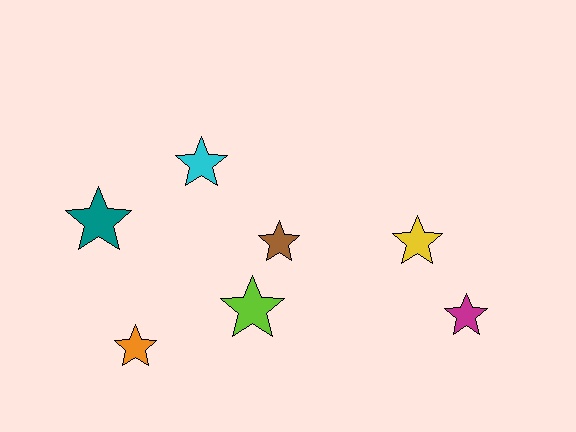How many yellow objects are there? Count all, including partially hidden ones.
There is 1 yellow object.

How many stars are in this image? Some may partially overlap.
There are 7 stars.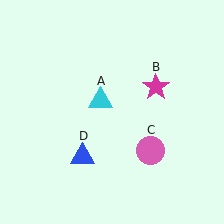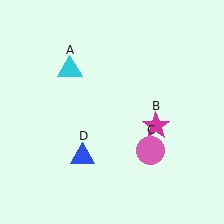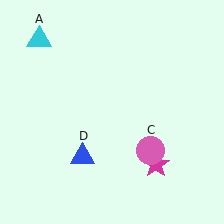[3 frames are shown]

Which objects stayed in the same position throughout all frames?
Pink circle (object C) and blue triangle (object D) remained stationary.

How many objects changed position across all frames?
2 objects changed position: cyan triangle (object A), magenta star (object B).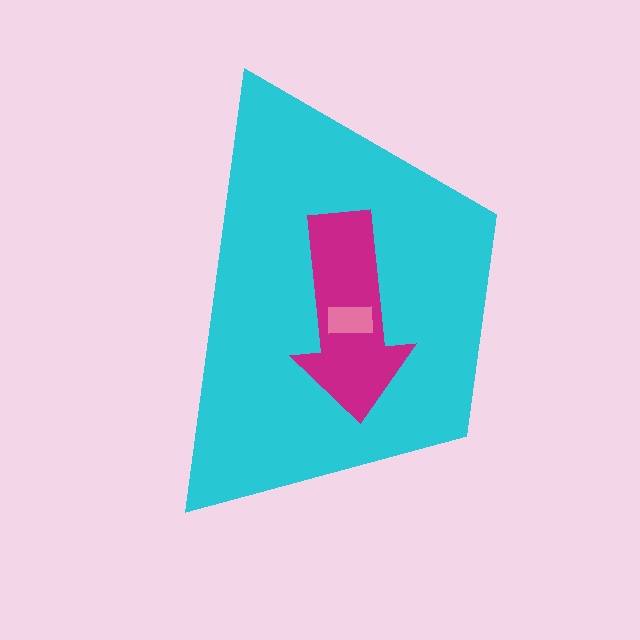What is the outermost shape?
The cyan trapezoid.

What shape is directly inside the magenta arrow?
The pink rectangle.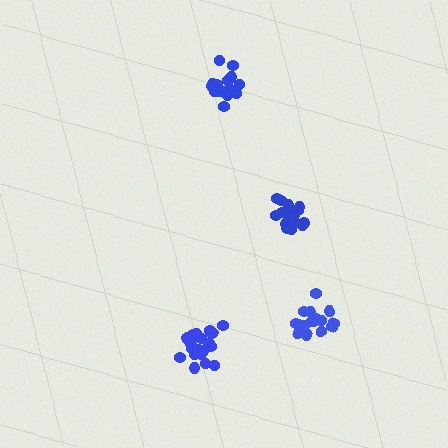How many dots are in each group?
Group 1: 20 dots, Group 2: 17 dots, Group 3: 20 dots, Group 4: 18 dots (75 total).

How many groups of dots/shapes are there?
There are 4 groups.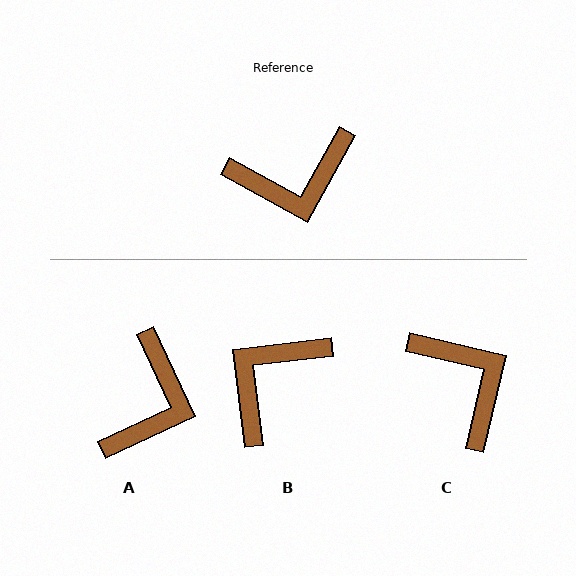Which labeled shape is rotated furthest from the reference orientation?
B, about 144 degrees away.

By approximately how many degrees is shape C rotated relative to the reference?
Approximately 106 degrees counter-clockwise.